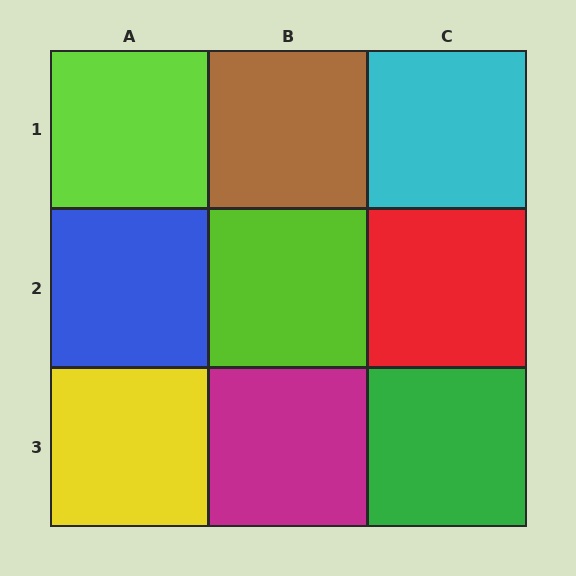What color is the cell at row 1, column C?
Cyan.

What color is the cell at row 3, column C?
Green.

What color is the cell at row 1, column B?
Brown.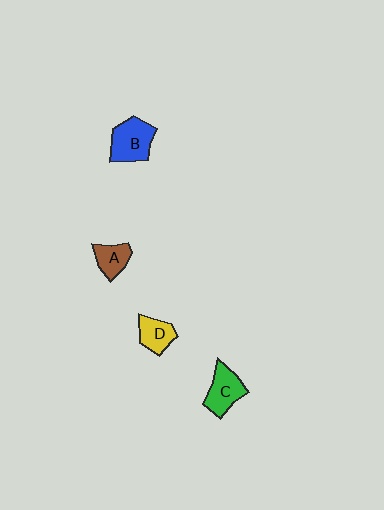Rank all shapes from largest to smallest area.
From largest to smallest: B (blue), C (green), D (yellow), A (brown).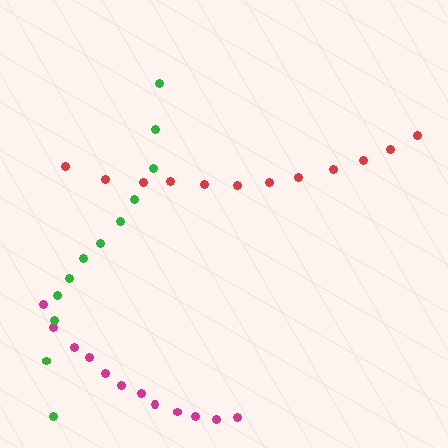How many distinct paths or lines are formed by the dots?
There are 3 distinct paths.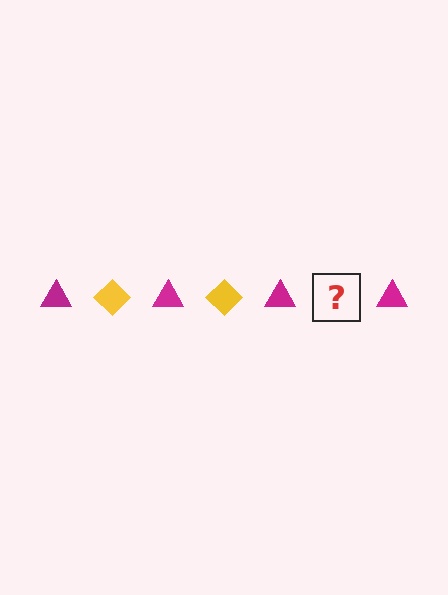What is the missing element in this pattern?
The missing element is a yellow diamond.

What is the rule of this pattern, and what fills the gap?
The rule is that the pattern alternates between magenta triangle and yellow diamond. The gap should be filled with a yellow diamond.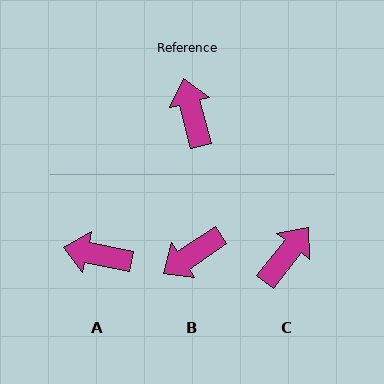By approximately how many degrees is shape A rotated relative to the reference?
Approximately 64 degrees counter-clockwise.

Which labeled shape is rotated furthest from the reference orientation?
B, about 109 degrees away.